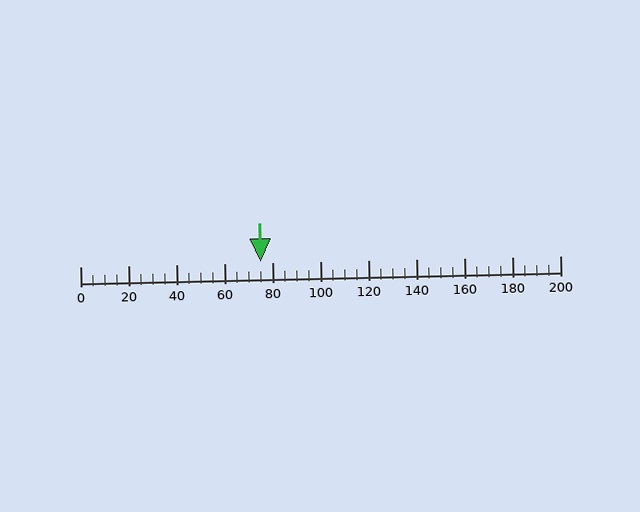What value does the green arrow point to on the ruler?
The green arrow points to approximately 75.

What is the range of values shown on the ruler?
The ruler shows values from 0 to 200.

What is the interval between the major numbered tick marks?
The major tick marks are spaced 20 units apart.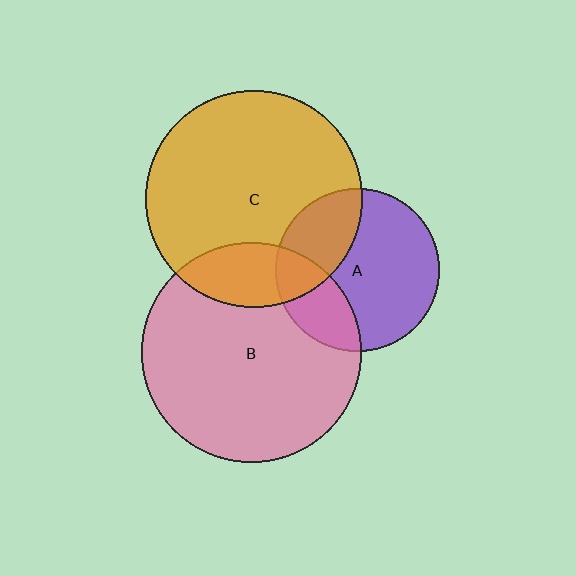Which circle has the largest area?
Circle B (pink).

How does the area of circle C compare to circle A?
Approximately 1.8 times.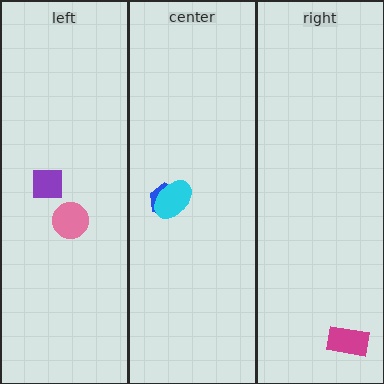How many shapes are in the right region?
1.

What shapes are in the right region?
The magenta rectangle.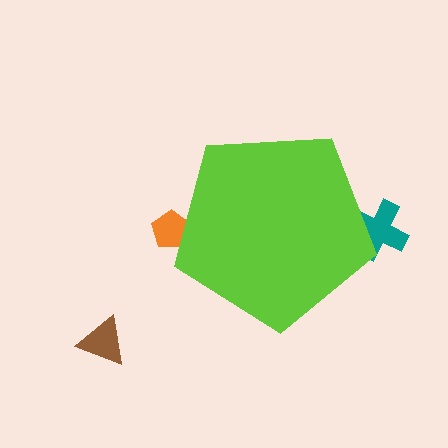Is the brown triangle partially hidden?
No, the brown triangle is fully visible.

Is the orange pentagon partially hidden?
Yes, the orange pentagon is partially hidden behind the lime pentagon.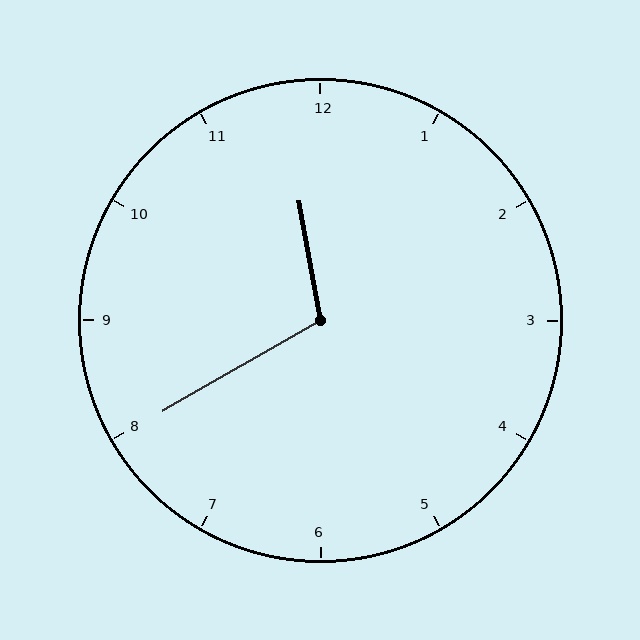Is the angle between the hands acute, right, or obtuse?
It is obtuse.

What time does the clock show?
11:40.